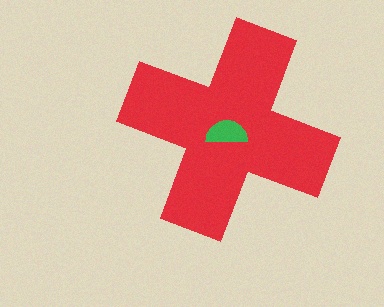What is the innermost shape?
The green semicircle.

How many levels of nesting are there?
2.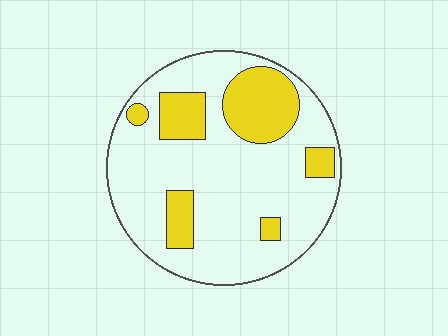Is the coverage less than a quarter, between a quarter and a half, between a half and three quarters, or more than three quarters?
Less than a quarter.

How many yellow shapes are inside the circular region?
6.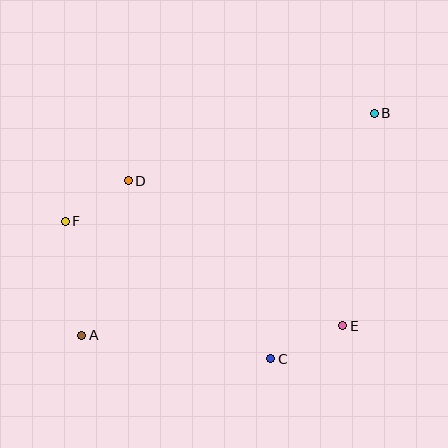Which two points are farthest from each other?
Points A and B are farthest from each other.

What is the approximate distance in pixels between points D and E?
The distance between D and E is approximately 259 pixels.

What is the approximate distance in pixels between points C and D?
The distance between C and D is approximately 228 pixels.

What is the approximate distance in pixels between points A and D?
The distance between A and D is approximately 161 pixels.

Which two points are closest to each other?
Points D and F are closest to each other.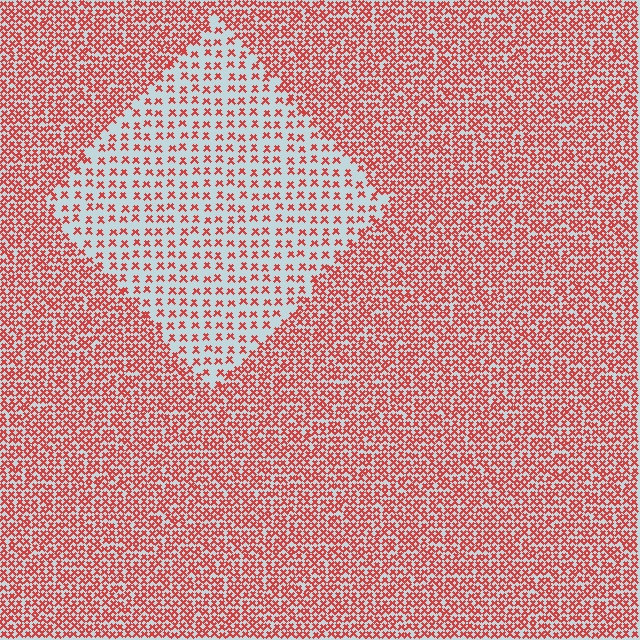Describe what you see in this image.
The image contains small red elements arranged at two different densities. A diamond-shaped region is visible where the elements are less densely packed than the surrounding area.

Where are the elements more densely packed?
The elements are more densely packed outside the diamond boundary.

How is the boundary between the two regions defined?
The boundary is defined by a change in element density (approximately 2.3x ratio). All elements are the same color, size, and shape.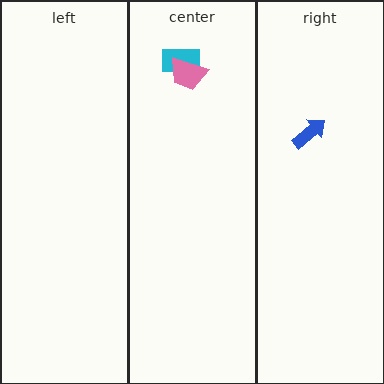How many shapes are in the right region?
1.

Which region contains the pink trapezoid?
The center region.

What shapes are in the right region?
The blue arrow.